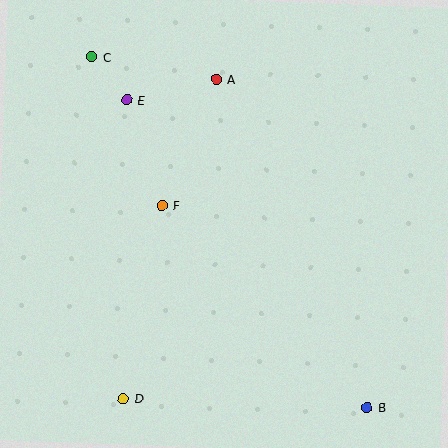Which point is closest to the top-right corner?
Point A is closest to the top-right corner.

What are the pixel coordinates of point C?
Point C is at (92, 57).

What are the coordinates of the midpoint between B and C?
The midpoint between B and C is at (229, 232).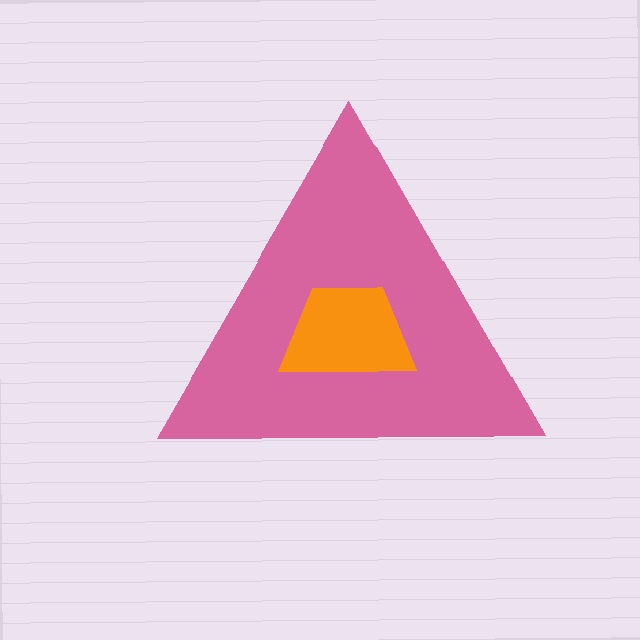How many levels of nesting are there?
2.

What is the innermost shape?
The orange trapezoid.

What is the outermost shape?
The pink triangle.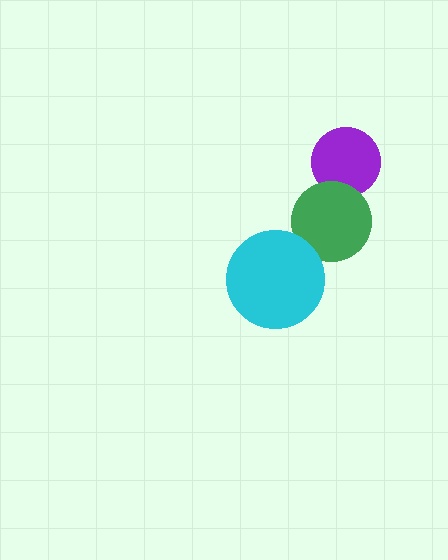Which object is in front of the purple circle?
The green circle is in front of the purple circle.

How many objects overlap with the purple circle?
1 object overlaps with the purple circle.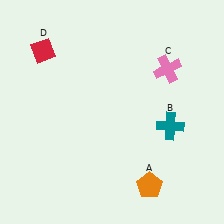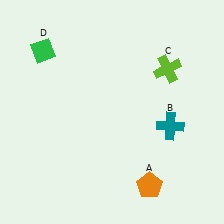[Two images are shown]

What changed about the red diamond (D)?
In Image 1, D is red. In Image 2, it changed to green.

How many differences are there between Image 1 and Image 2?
There are 2 differences between the two images.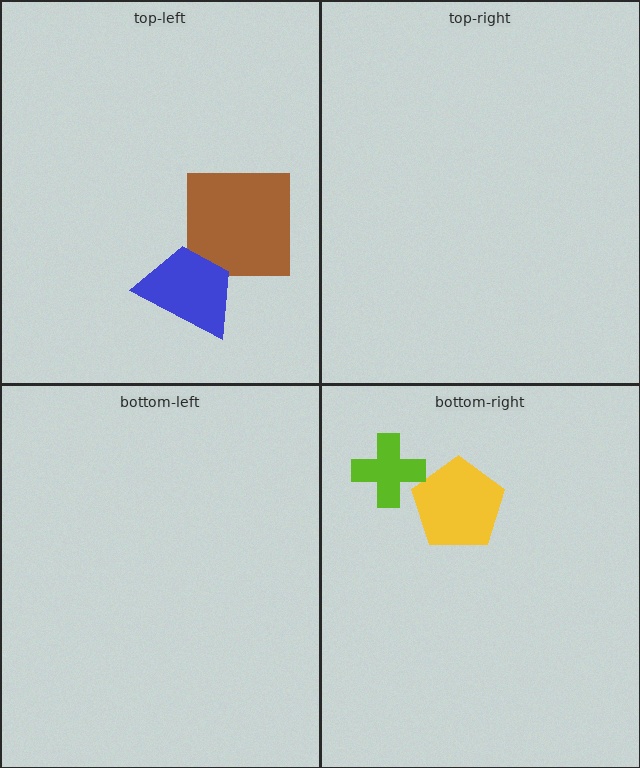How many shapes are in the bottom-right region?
2.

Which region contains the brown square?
The top-left region.